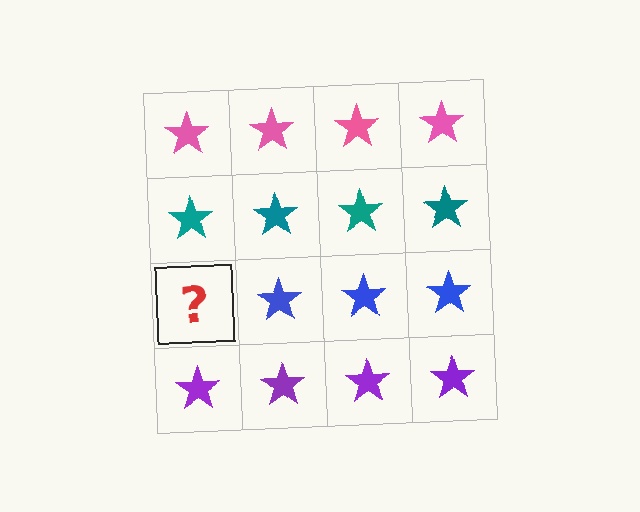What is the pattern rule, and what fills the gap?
The rule is that each row has a consistent color. The gap should be filled with a blue star.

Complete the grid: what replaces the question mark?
The question mark should be replaced with a blue star.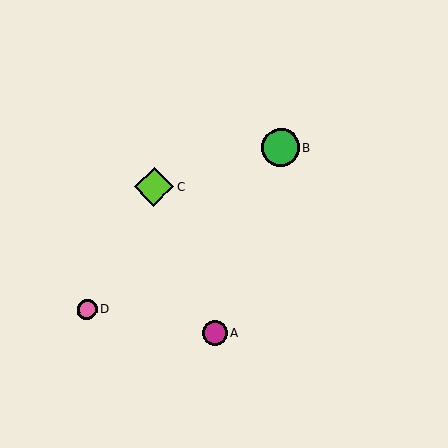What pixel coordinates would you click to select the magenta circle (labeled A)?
Click at (215, 333) to select the magenta circle A.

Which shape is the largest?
The lime diamond (labeled C) is the largest.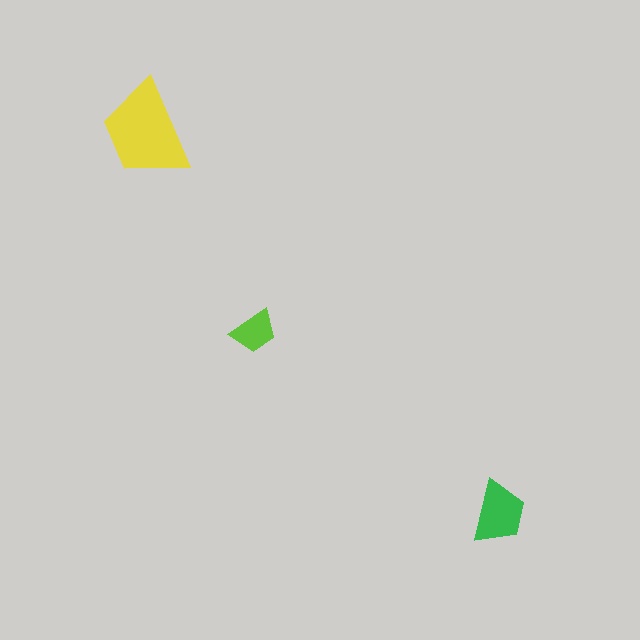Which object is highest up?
The yellow trapezoid is topmost.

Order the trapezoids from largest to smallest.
the yellow one, the green one, the lime one.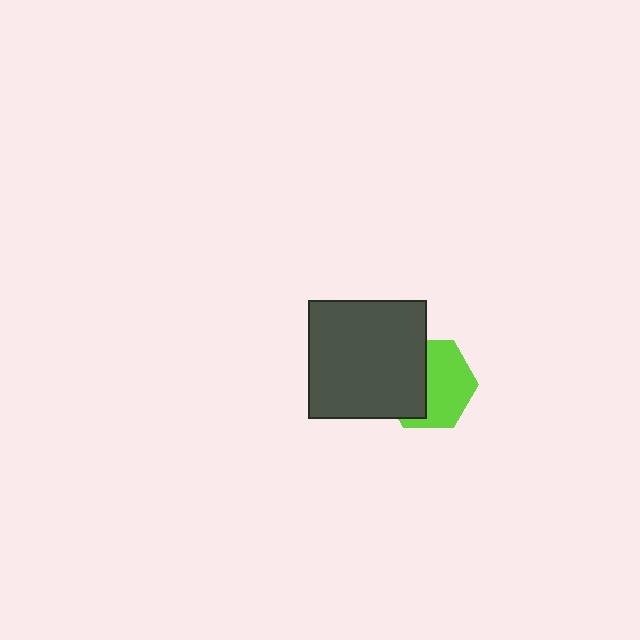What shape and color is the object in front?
The object in front is a dark gray square.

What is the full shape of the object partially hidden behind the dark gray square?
The partially hidden object is a lime hexagon.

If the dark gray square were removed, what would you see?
You would see the complete lime hexagon.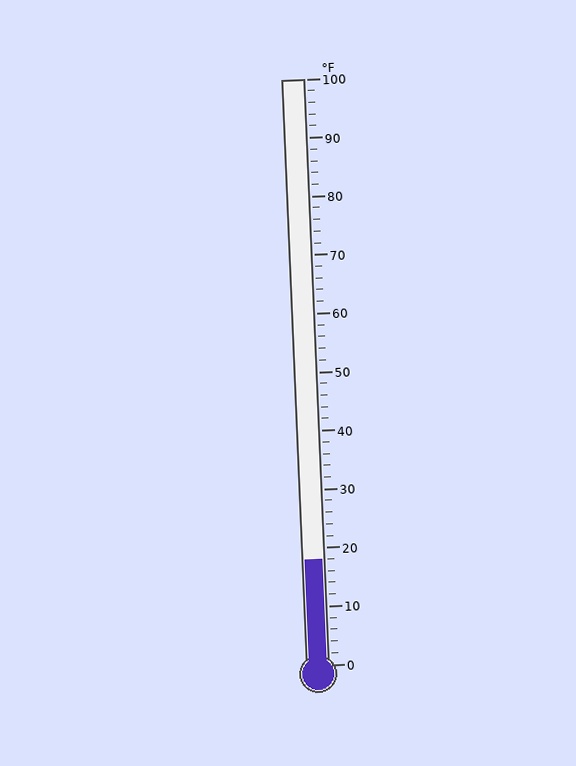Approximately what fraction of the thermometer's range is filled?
The thermometer is filled to approximately 20% of its range.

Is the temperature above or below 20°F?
The temperature is below 20°F.